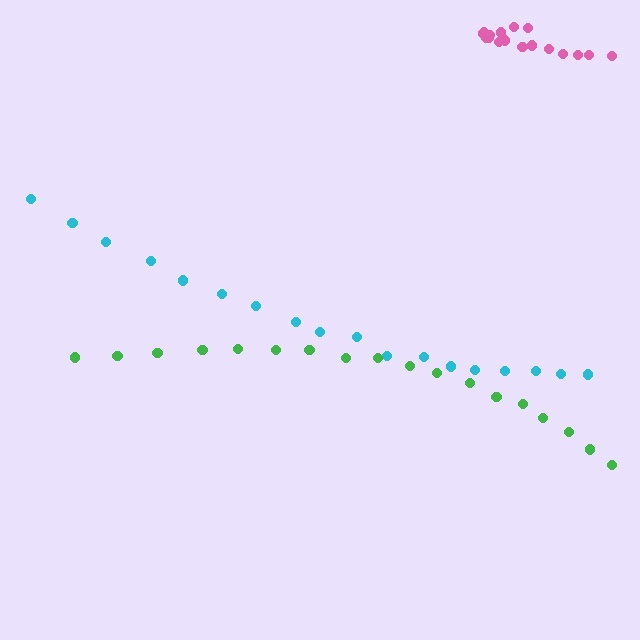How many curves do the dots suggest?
There are 3 distinct paths.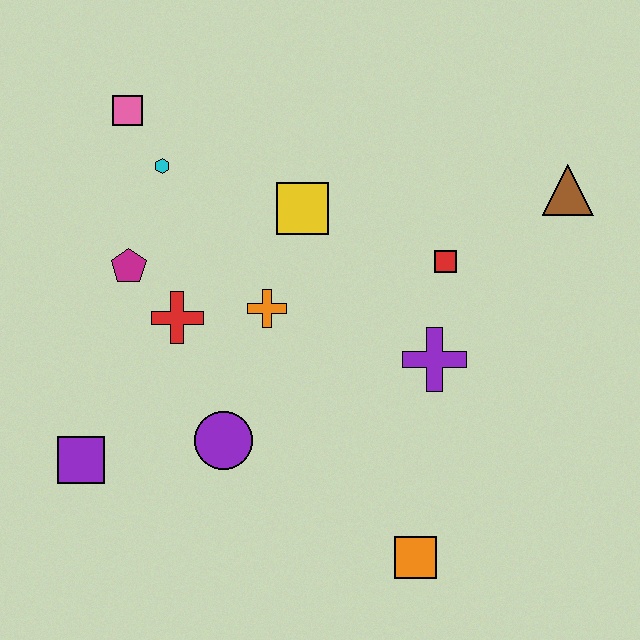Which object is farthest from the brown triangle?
The purple square is farthest from the brown triangle.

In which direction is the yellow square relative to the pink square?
The yellow square is to the right of the pink square.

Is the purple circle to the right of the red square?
No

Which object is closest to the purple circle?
The red cross is closest to the purple circle.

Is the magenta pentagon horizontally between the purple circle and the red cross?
No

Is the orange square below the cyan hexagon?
Yes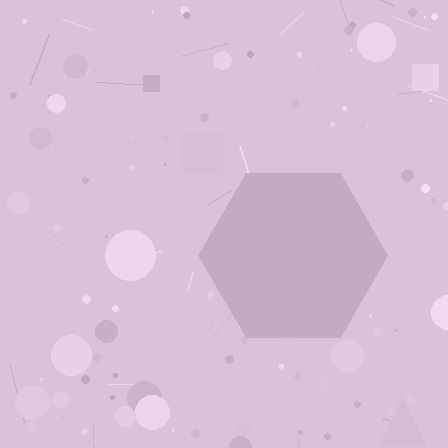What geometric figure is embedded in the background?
A hexagon is embedded in the background.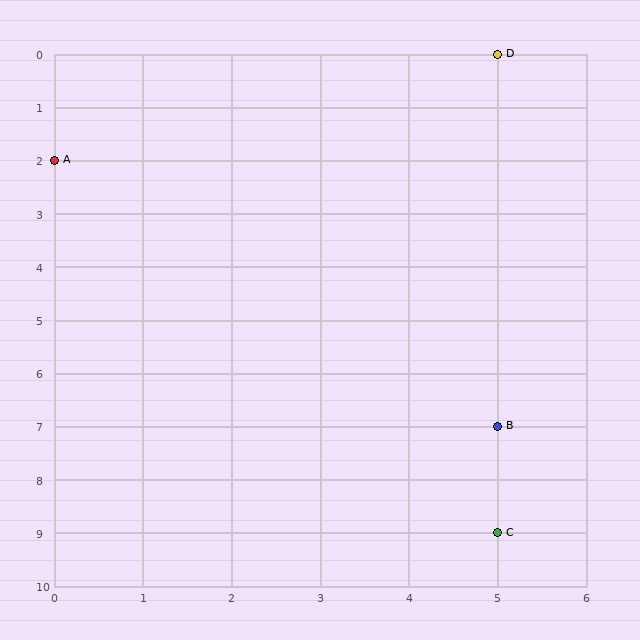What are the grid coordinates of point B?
Point B is at grid coordinates (5, 7).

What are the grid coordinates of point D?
Point D is at grid coordinates (5, 0).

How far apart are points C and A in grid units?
Points C and A are 5 columns and 7 rows apart (about 8.6 grid units diagonally).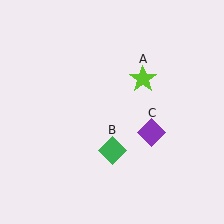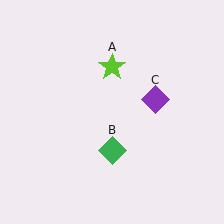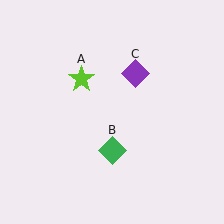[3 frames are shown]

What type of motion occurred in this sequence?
The lime star (object A), purple diamond (object C) rotated counterclockwise around the center of the scene.